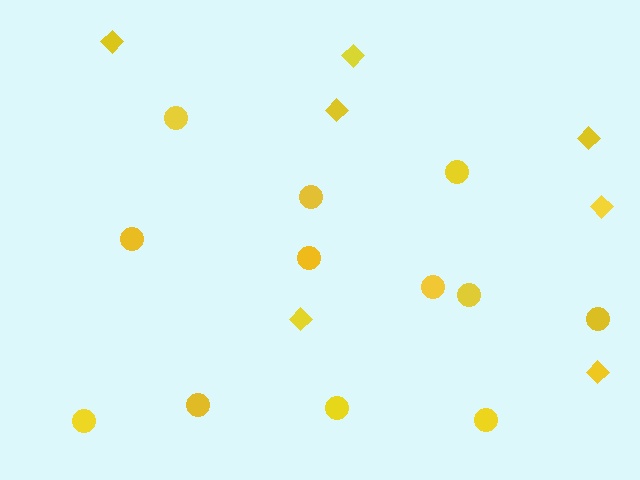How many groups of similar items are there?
There are 2 groups: one group of diamonds (7) and one group of circles (12).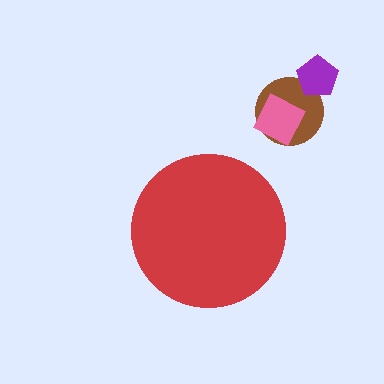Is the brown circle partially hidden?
No, the brown circle is fully visible.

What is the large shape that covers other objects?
A red circle.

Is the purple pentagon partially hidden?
No, the purple pentagon is fully visible.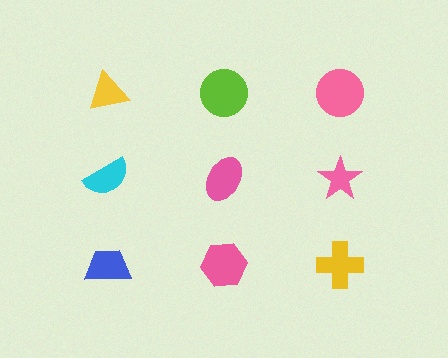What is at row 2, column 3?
A pink star.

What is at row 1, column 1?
A yellow triangle.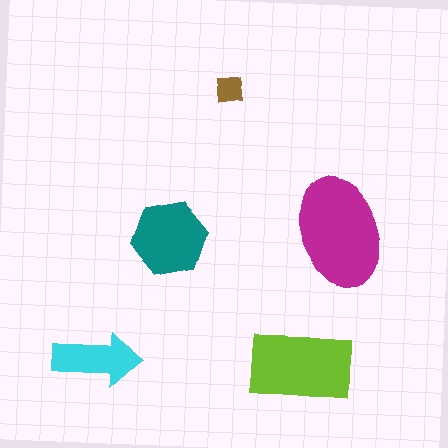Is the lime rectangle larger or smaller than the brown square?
Larger.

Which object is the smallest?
The brown square.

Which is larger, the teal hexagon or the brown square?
The teal hexagon.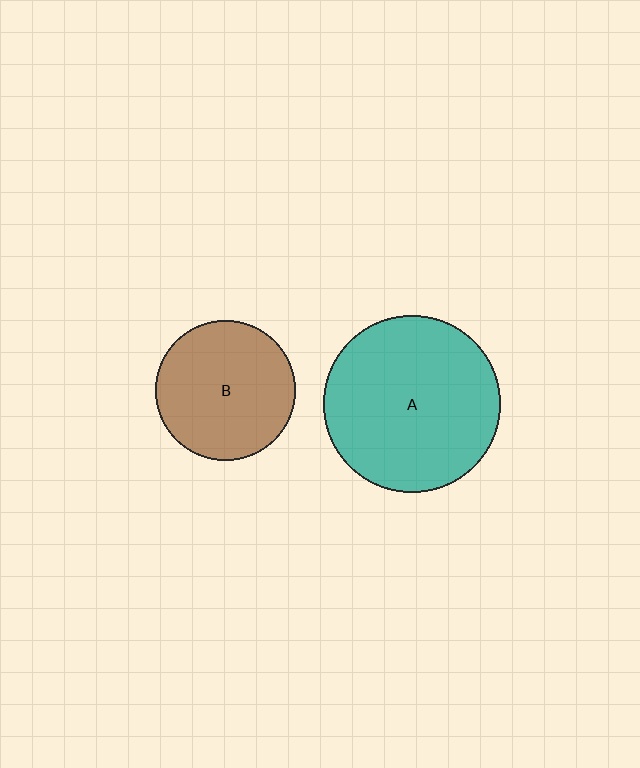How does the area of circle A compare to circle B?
Approximately 1.6 times.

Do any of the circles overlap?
No, none of the circles overlap.